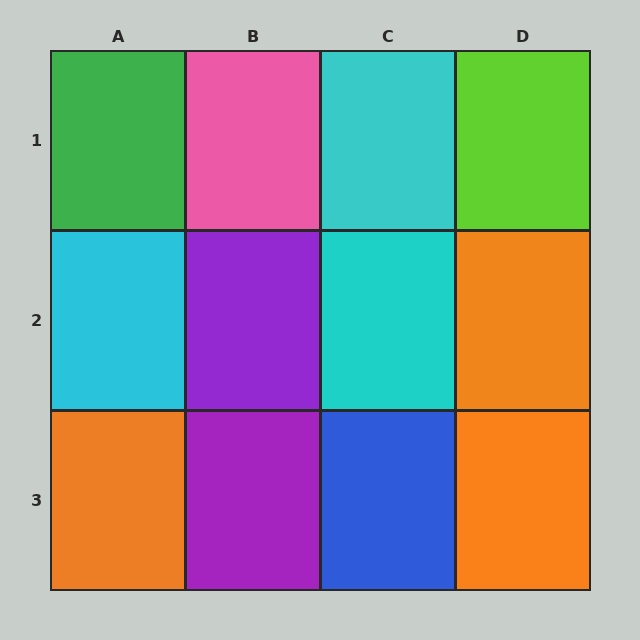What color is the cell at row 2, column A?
Cyan.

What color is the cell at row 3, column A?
Orange.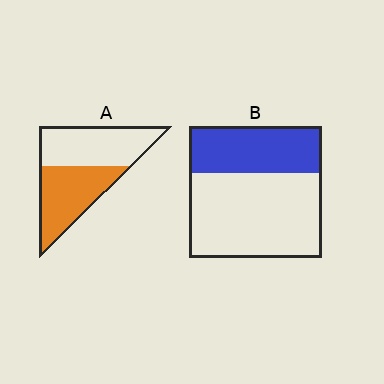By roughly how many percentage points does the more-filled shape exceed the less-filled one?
By roughly 15 percentage points (A over B).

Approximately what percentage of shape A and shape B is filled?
A is approximately 50% and B is approximately 35%.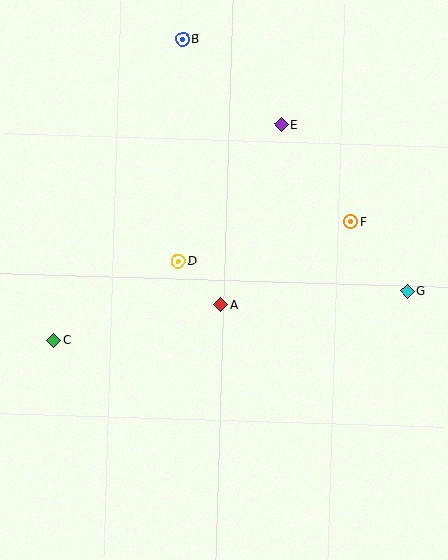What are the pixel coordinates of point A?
Point A is at (221, 305).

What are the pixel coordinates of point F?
Point F is at (350, 221).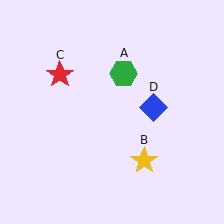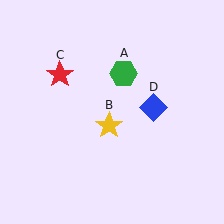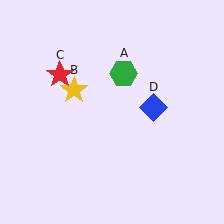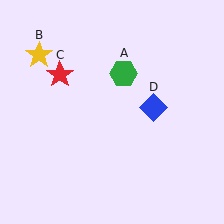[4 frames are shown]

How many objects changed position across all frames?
1 object changed position: yellow star (object B).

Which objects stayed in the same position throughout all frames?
Green hexagon (object A) and red star (object C) and blue diamond (object D) remained stationary.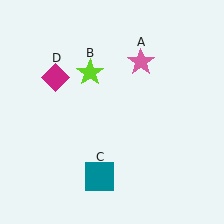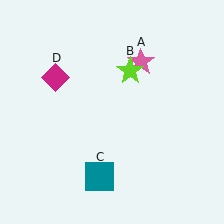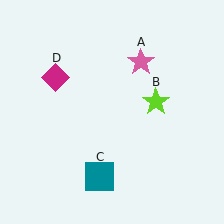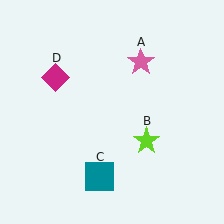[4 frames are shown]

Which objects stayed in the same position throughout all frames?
Pink star (object A) and teal square (object C) and magenta diamond (object D) remained stationary.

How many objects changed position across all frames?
1 object changed position: lime star (object B).